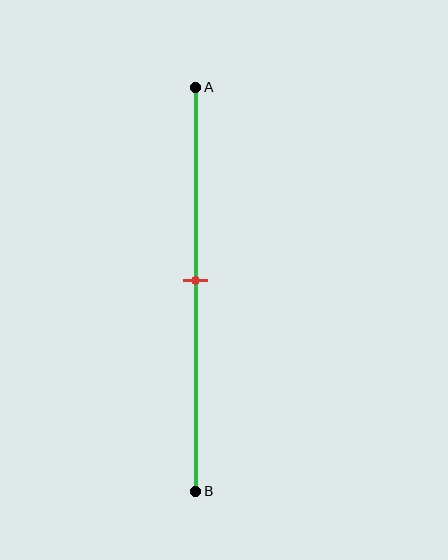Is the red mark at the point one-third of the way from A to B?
No, the mark is at about 50% from A, not at the 33% one-third point.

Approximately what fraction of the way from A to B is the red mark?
The red mark is approximately 50% of the way from A to B.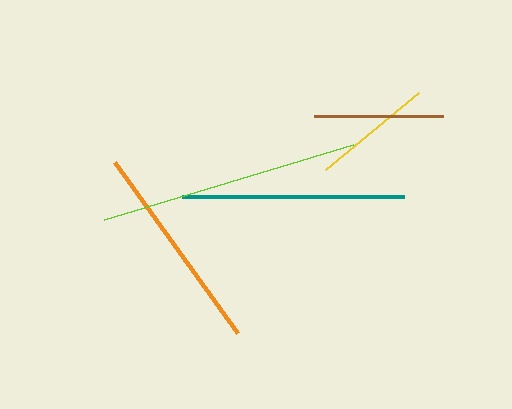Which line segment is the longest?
The lime line is the longest at approximately 260 pixels.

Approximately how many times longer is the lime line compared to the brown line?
The lime line is approximately 2.0 times the length of the brown line.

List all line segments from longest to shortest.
From longest to shortest: lime, teal, orange, brown, yellow.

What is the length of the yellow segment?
The yellow segment is approximately 121 pixels long.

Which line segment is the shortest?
The yellow line is the shortest at approximately 121 pixels.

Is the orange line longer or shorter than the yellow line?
The orange line is longer than the yellow line.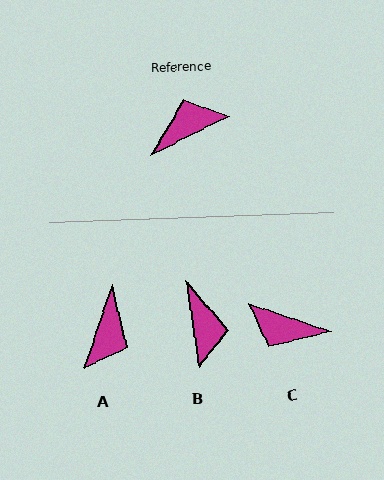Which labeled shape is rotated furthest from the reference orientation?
A, about 136 degrees away.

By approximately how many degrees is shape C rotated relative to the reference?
Approximately 134 degrees counter-clockwise.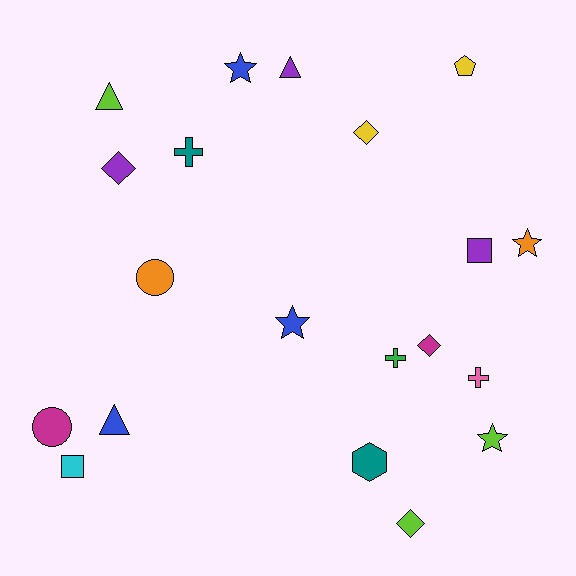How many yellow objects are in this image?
There are 2 yellow objects.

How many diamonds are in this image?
There are 4 diamonds.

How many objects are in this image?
There are 20 objects.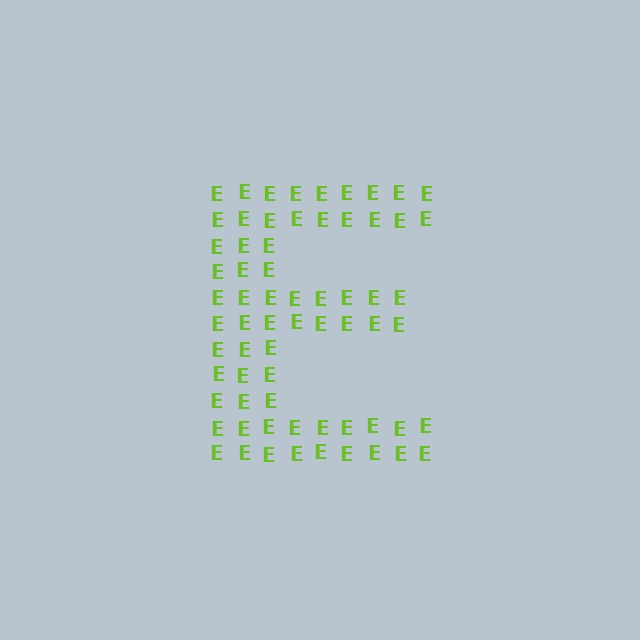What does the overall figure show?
The overall figure shows the letter E.